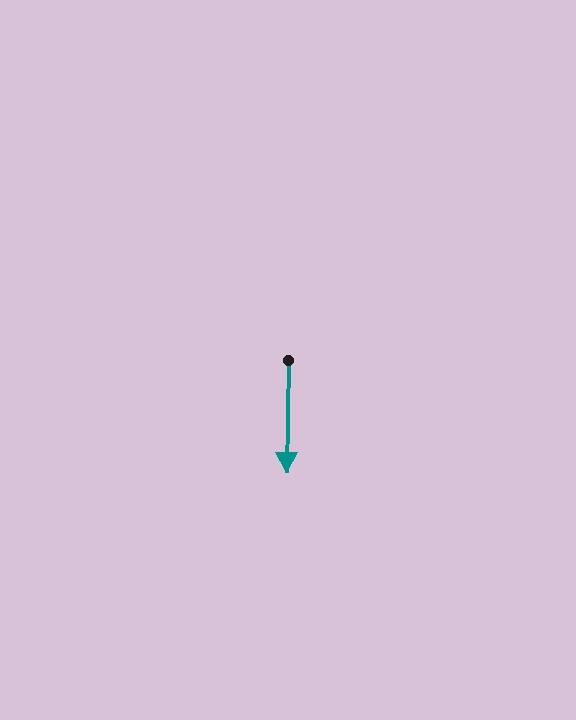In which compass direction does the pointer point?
South.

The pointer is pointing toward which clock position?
Roughly 6 o'clock.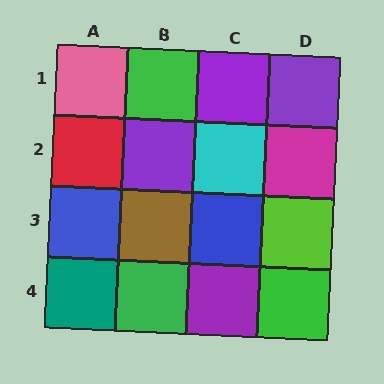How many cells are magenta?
1 cell is magenta.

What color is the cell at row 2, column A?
Red.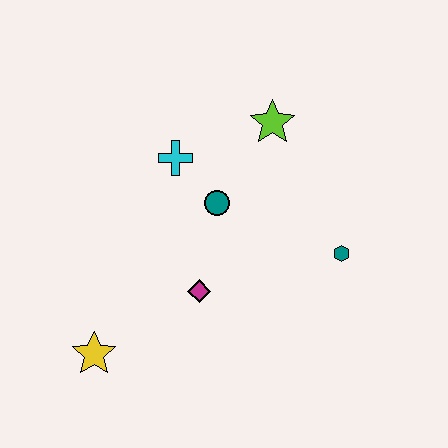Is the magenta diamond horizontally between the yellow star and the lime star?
Yes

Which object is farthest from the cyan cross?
The yellow star is farthest from the cyan cross.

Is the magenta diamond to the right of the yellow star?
Yes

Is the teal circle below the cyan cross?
Yes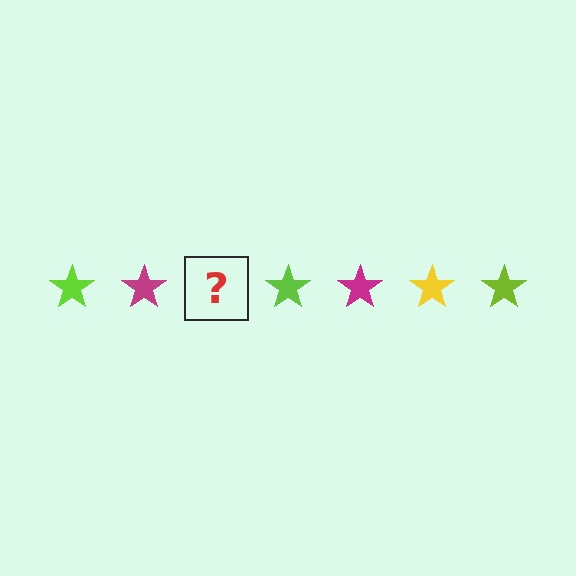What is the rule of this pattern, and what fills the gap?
The rule is that the pattern cycles through lime, magenta, yellow stars. The gap should be filled with a yellow star.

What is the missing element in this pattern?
The missing element is a yellow star.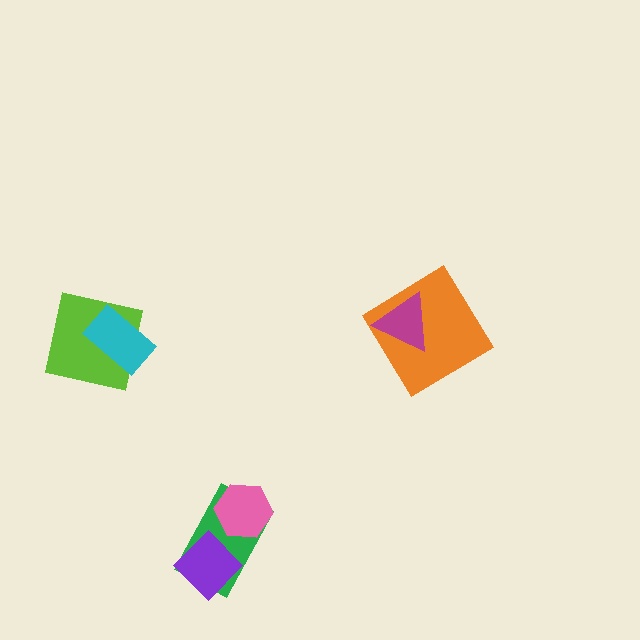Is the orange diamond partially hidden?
Yes, it is partially covered by another shape.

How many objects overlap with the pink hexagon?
1 object overlaps with the pink hexagon.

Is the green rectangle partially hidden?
Yes, it is partially covered by another shape.